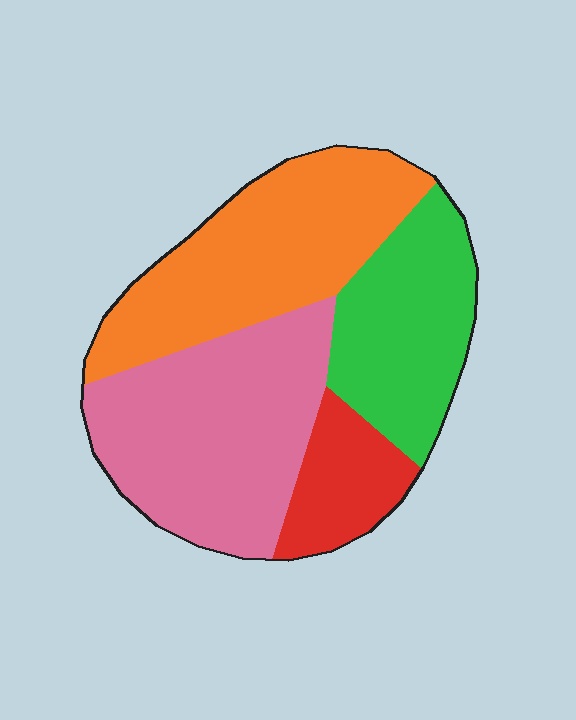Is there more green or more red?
Green.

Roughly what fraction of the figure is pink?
Pink takes up about one third (1/3) of the figure.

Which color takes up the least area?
Red, at roughly 10%.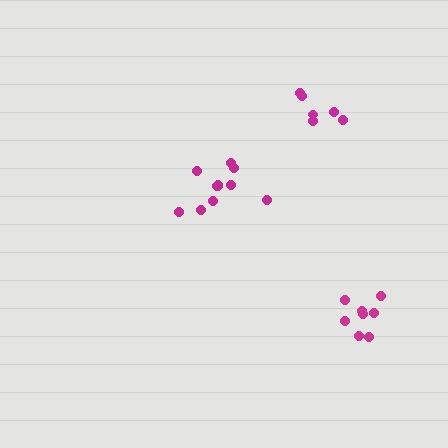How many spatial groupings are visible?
There are 3 spatial groupings.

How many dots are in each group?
Group 1: 11 dots, Group 2: 6 dots, Group 3: 8 dots (25 total).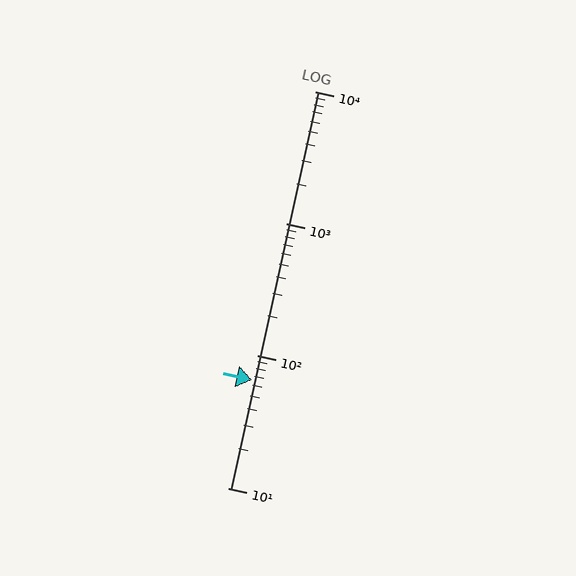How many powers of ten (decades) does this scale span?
The scale spans 3 decades, from 10 to 10000.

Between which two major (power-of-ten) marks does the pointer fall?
The pointer is between 10 and 100.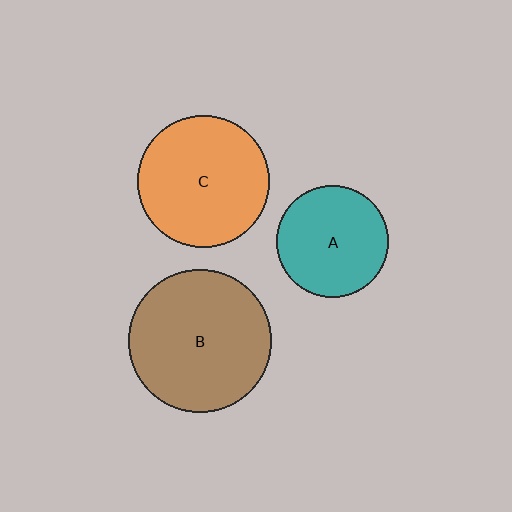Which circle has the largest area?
Circle B (brown).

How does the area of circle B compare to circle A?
Approximately 1.6 times.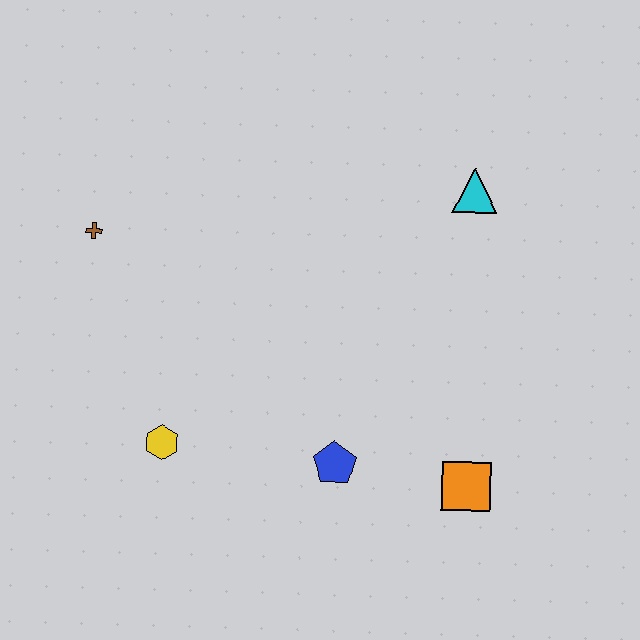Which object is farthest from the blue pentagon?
The brown cross is farthest from the blue pentagon.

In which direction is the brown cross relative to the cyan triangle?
The brown cross is to the left of the cyan triangle.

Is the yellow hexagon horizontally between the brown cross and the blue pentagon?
Yes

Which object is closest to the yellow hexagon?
The blue pentagon is closest to the yellow hexagon.